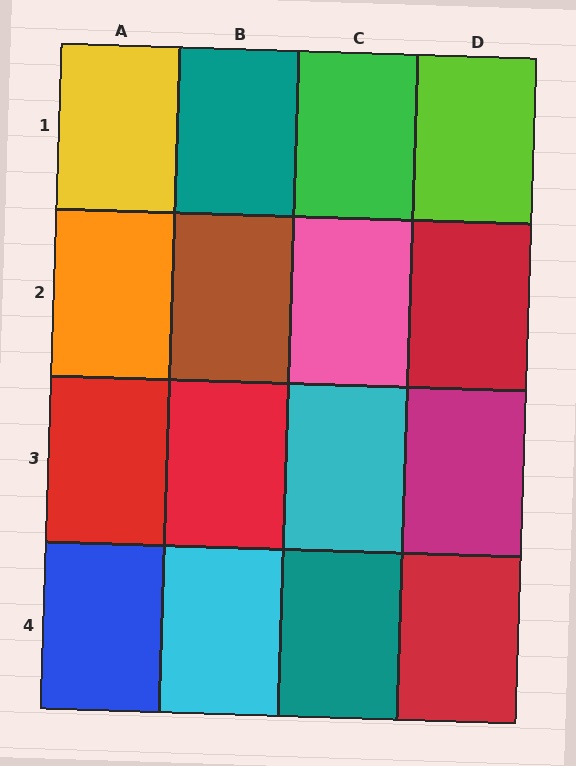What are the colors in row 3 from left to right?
Red, red, cyan, magenta.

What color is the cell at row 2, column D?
Red.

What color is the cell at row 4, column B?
Cyan.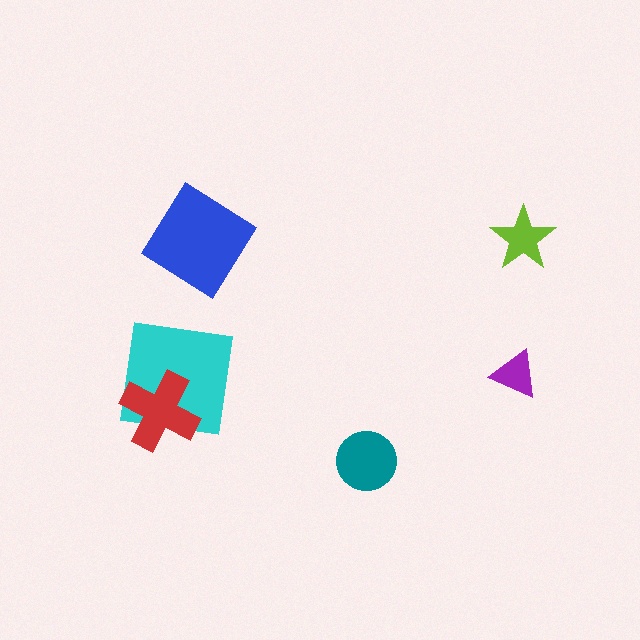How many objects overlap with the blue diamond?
0 objects overlap with the blue diamond.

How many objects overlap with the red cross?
1 object overlaps with the red cross.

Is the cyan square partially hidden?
Yes, it is partially covered by another shape.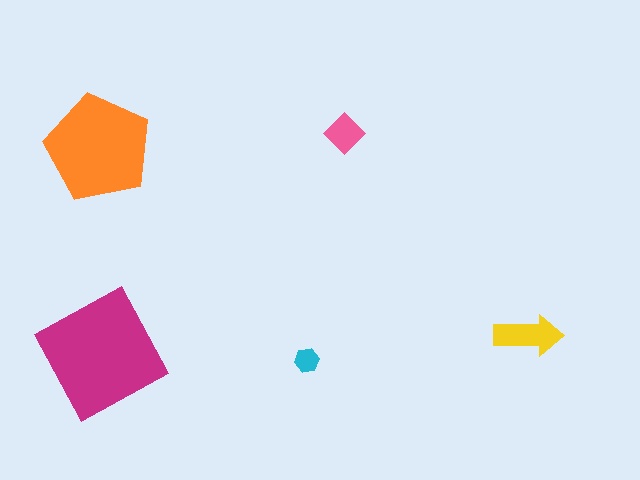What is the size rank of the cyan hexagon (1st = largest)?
5th.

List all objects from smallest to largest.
The cyan hexagon, the pink diamond, the yellow arrow, the orange pentagon, the magenta square.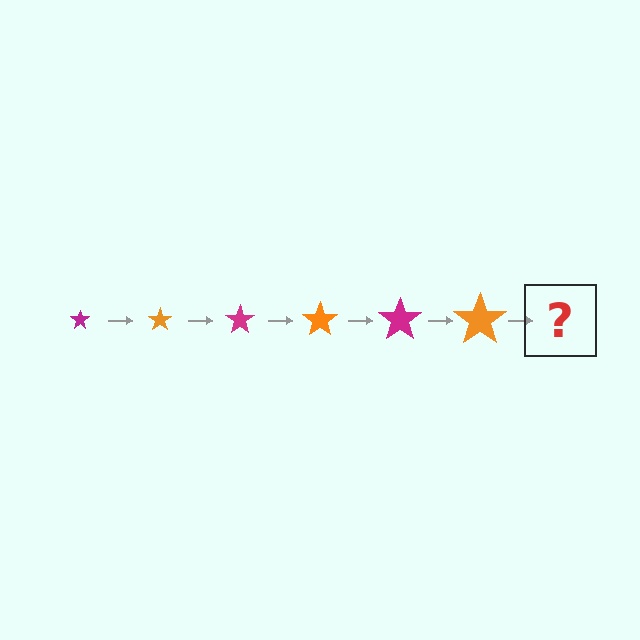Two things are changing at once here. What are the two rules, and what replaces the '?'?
The two rules are that the star grows larger each step and the color cycles through magenta and orange. The '?' should be a magenta star, larger than the previous one.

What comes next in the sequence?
The next element should be a magenta star, larger than the previous one.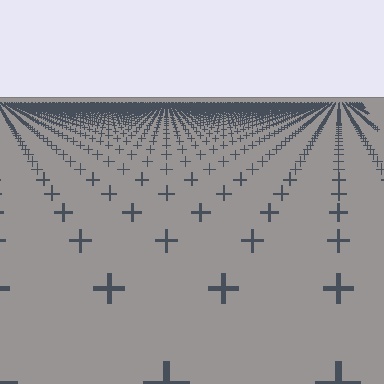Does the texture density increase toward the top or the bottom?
Density increases toward the top.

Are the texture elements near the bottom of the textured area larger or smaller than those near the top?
Larger. Near the bottom, elements are closer to the viewer and appear at a bigger on-screen size.